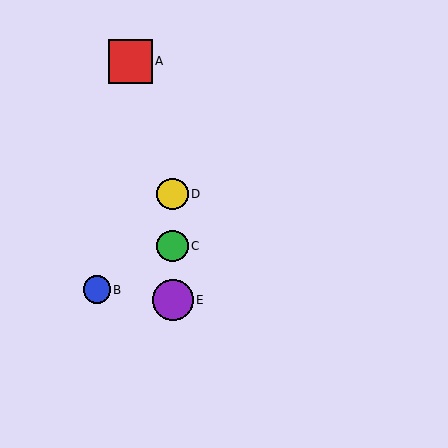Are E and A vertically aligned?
No, E is at x≈173 and A is at x≈131.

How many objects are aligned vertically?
3 objects (C, D, E) are aligned vertically.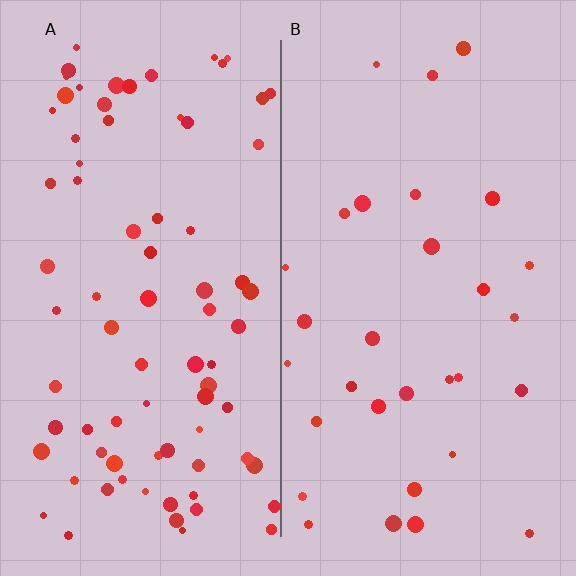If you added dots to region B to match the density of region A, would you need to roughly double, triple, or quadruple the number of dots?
Approximately double.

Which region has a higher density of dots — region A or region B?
A (the left).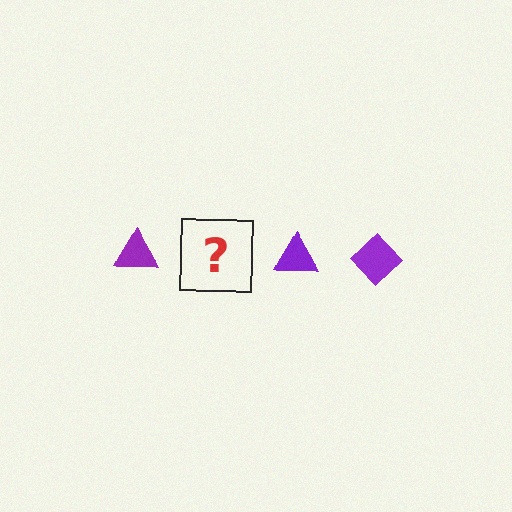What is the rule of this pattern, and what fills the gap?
The rule is that the pattern cycles through triangle, diamond shapes in purple. The gap should be filled with a purple diamond.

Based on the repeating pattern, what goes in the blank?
The blank should be a purple diamond.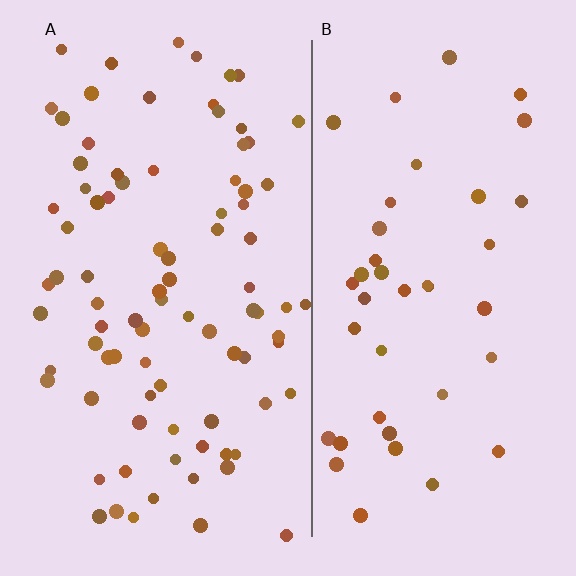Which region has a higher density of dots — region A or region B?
A (the left).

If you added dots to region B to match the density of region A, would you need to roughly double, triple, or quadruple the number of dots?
Approximately double.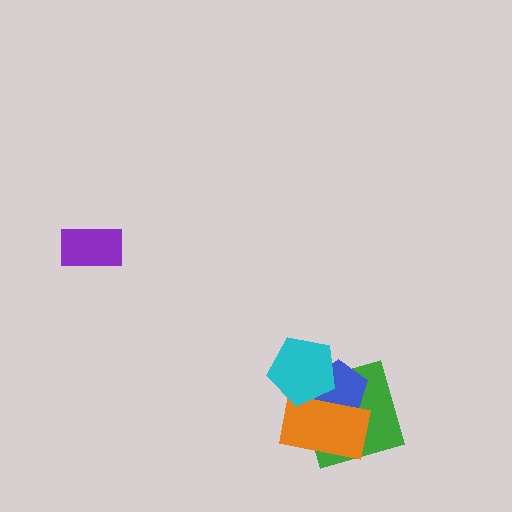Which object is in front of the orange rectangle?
The cyan pentagon is in front of the orange rectangle.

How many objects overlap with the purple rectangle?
0 objects overlap with the purple rectangle.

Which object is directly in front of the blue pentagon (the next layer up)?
The orange rectangle is directly in front of the blue pentagon.